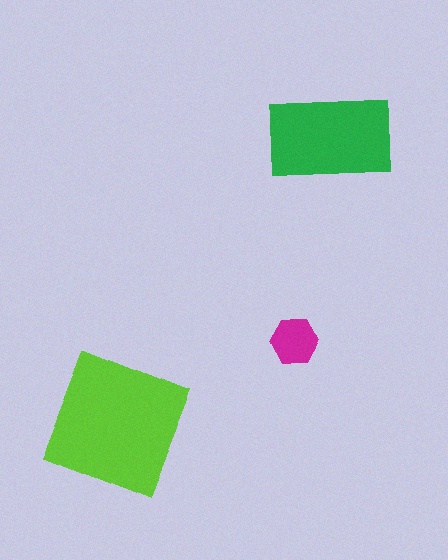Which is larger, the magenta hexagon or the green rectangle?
The green rectangle.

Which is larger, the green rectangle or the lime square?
The lime square.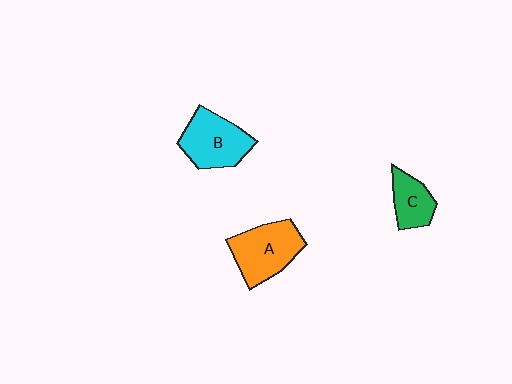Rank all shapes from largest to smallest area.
From largest to smallest: A (orange), B (cyan), C (green).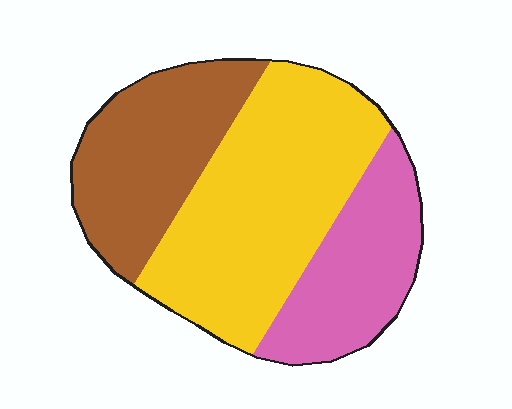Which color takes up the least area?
Pink, at roughly 25%.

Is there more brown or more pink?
Brown.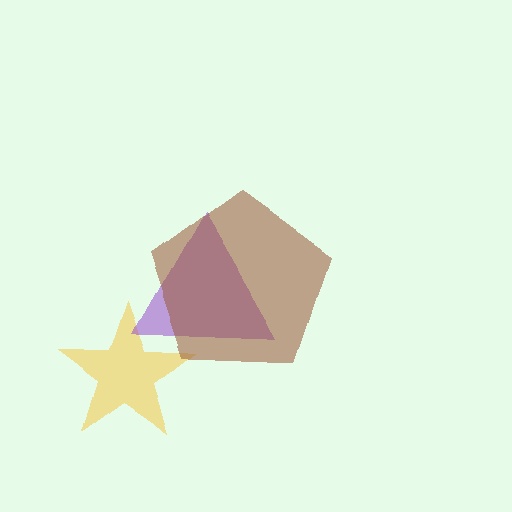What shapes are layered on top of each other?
The layered shapes are: a yellow star, a purple triangle, a brown pentagon.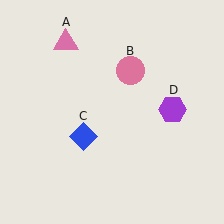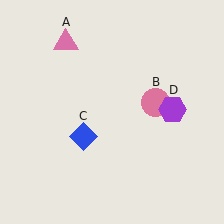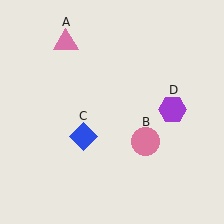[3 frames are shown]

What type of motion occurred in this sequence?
The pink circle (object B) rotated clockwise around the center of the scene.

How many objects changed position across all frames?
1 object changed position: pink circle (object B).